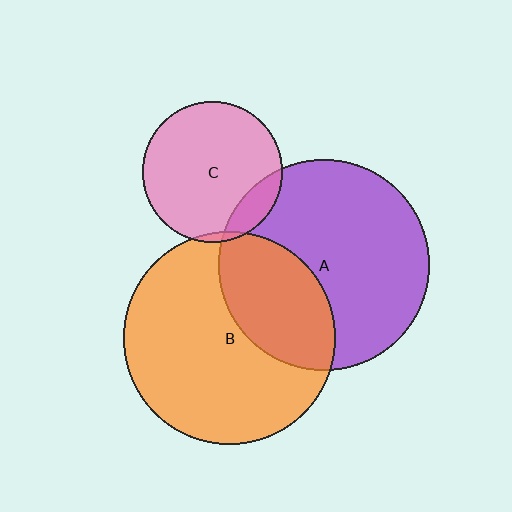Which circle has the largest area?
Circle B (orange).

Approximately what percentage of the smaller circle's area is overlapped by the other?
Approximately 5%.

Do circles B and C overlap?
Yes.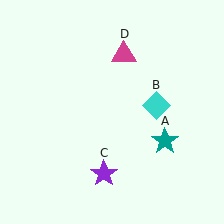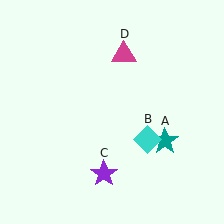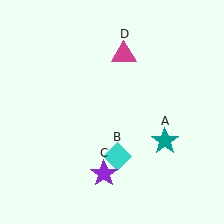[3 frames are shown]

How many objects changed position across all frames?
1 object changed position: cyan diamond (object B).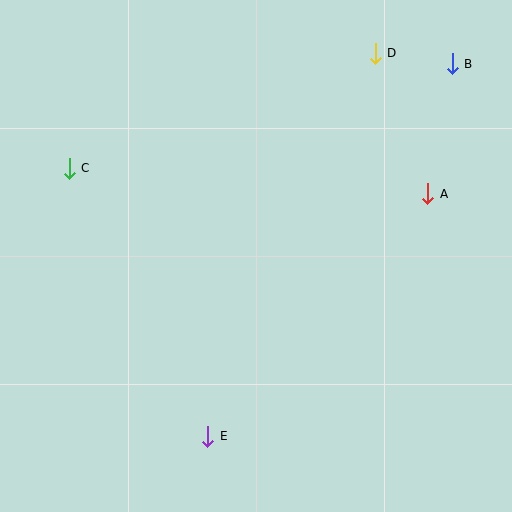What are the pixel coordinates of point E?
Point E is at (208, 436).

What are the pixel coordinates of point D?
Point D is at (375, 53).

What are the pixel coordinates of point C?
Point C is at (69, 168).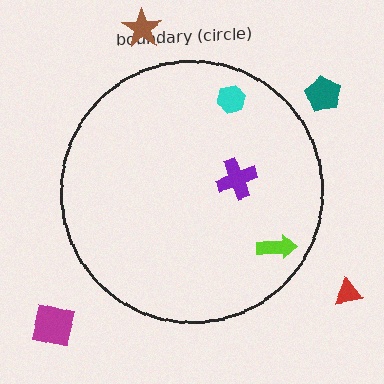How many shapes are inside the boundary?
3 inside, 4 outside.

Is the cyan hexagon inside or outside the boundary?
Inside.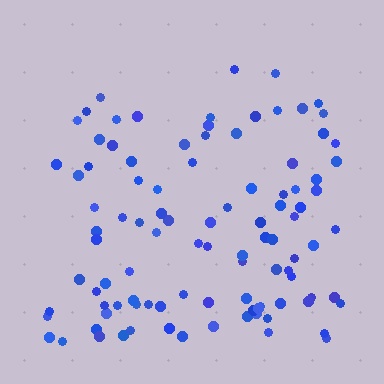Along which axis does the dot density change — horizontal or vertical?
Vertical.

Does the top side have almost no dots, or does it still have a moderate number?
Still a moderate number, just noticeably fewer than the bottom.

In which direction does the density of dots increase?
From top to bottom, with the bottom side densest.